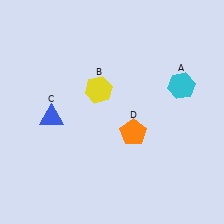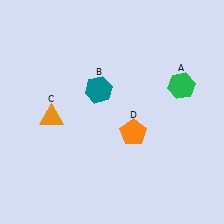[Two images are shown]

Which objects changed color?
A changed from cyan to green. B changed from yellow to teal. C changed from blue to orange.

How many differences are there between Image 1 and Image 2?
There are 3 differences between the two images.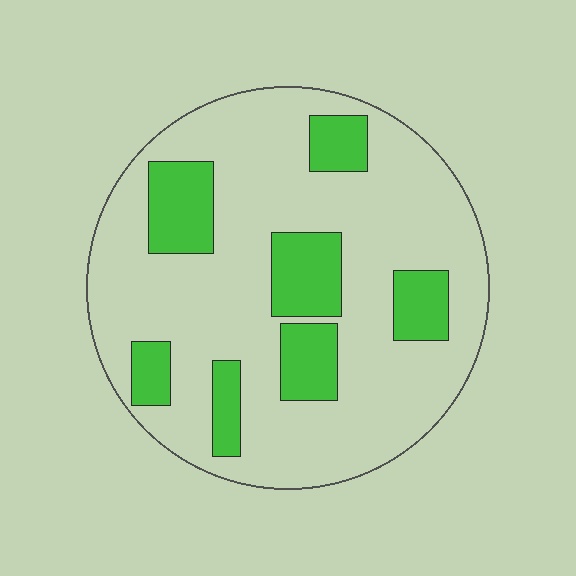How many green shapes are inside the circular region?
7.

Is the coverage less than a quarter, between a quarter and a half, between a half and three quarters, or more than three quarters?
Less than a quarter.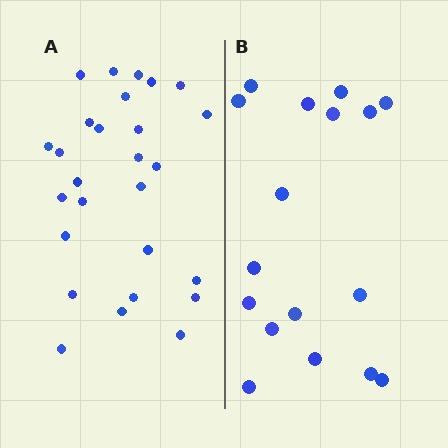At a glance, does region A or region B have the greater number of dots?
Region A (the left region) has more dots.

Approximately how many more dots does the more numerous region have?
Region A has roughly 10 or so more dots than region B.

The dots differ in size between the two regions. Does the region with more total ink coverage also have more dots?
No. Region B has more total ink coverage because its dots are larger, but region A actually contains more individual dots. Total area can be misleading — the number of items is what matters here.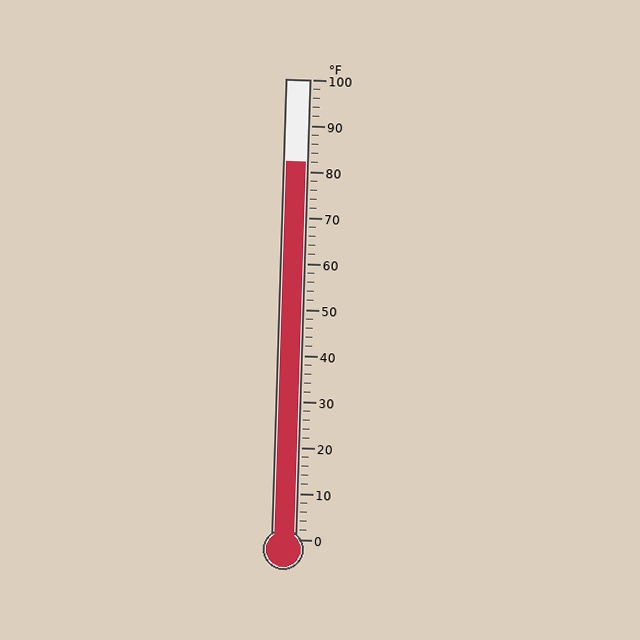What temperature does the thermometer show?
The thermometer shows approximately 82°F.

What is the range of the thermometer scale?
The thermometer scale ranges from 0°F to 100°F.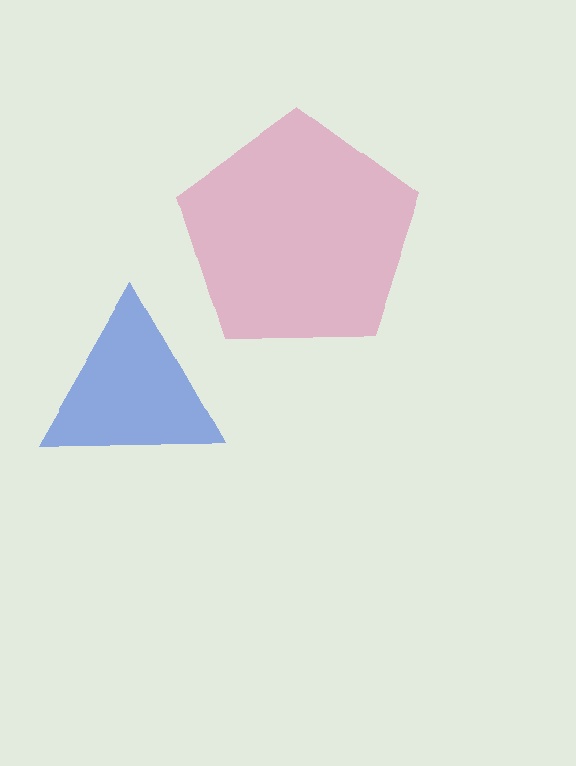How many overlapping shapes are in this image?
There are 2 overlapping shapes in the image.